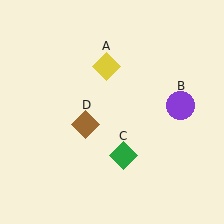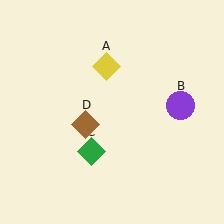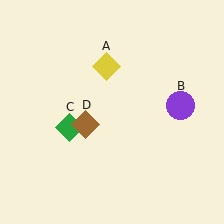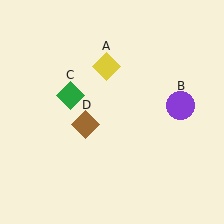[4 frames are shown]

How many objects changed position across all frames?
1 object changed position: green diamond (object C).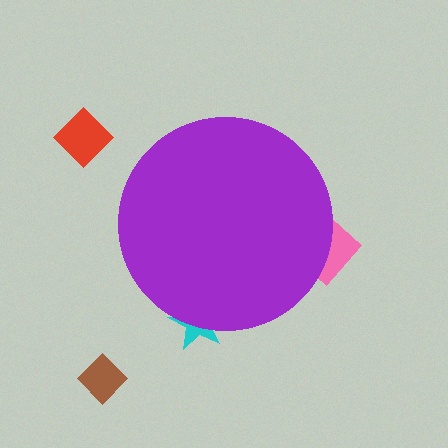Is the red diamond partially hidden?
No, the red diamond is fully visible.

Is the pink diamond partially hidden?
Yes, the pink diamond is partially hidden behind the purple circle.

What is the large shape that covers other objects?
A purple circle.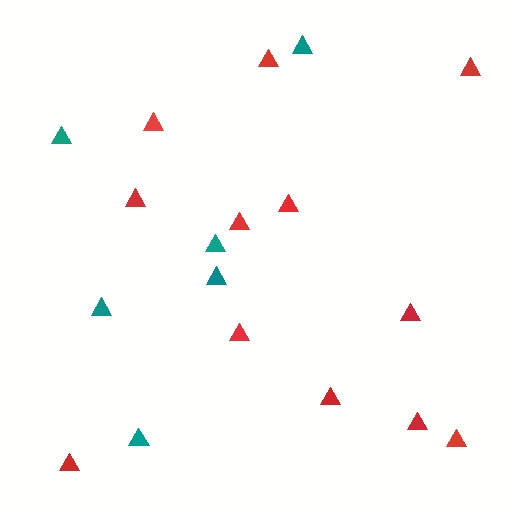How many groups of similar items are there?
There are 2 groups: one group of red triangles (12) and one group of teal triangles (6).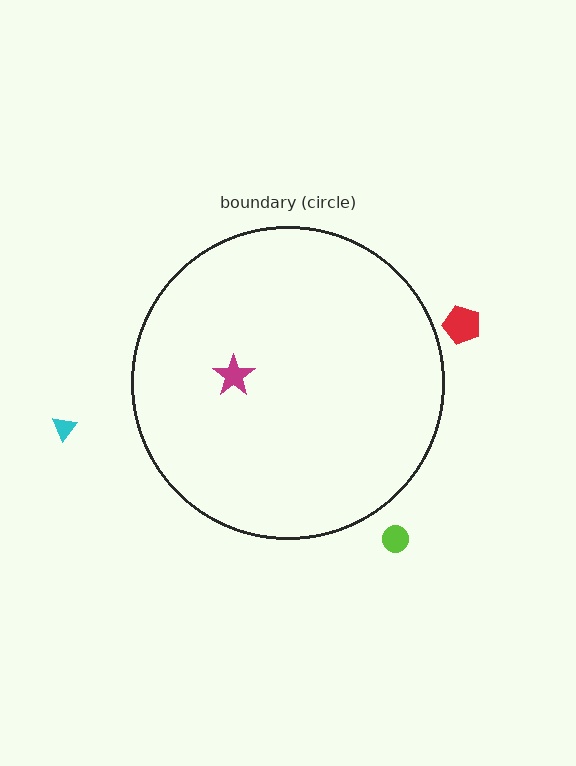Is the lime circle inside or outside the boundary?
Outside.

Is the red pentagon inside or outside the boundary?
Outside.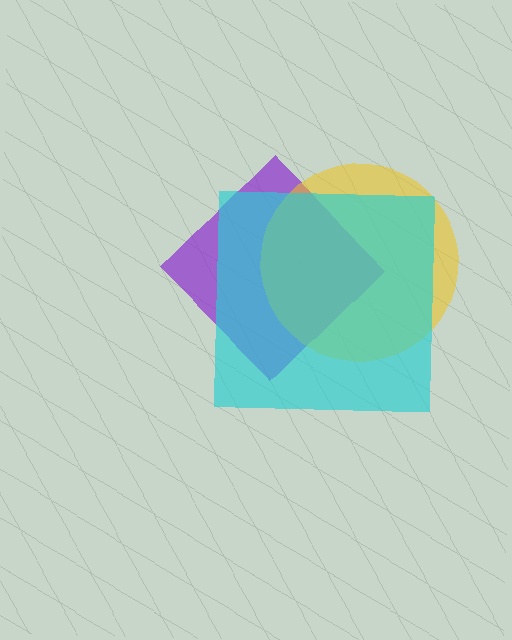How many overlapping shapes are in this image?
There are 3 overlapping shapes in the image.